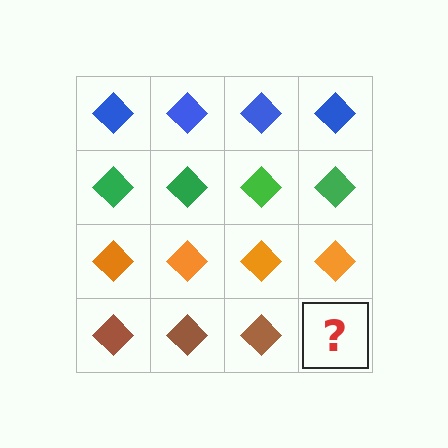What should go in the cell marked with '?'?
The missing cell should contain a brown diamond.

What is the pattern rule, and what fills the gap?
The rule is that each row has a consistent color. The gap should be filled with a brown diamond.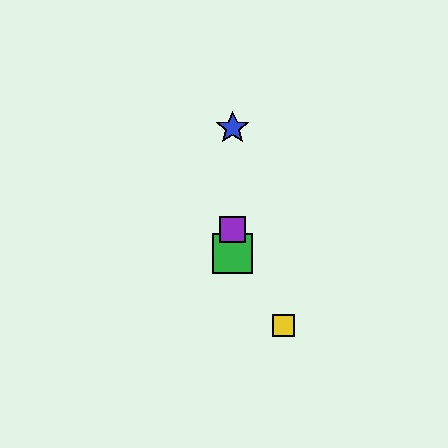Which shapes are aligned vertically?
The red circle, the blue star, the green square, the purple square are aligned vertically.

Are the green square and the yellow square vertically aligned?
No, the green square is at x≈233 and the yellow square is at x≈283.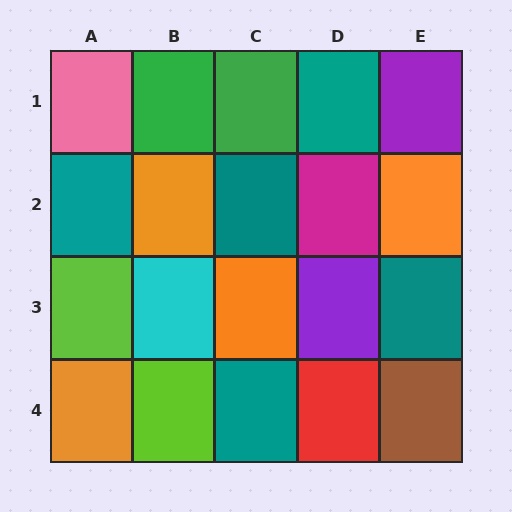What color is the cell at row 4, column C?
Teal.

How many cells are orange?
4 cells are orange.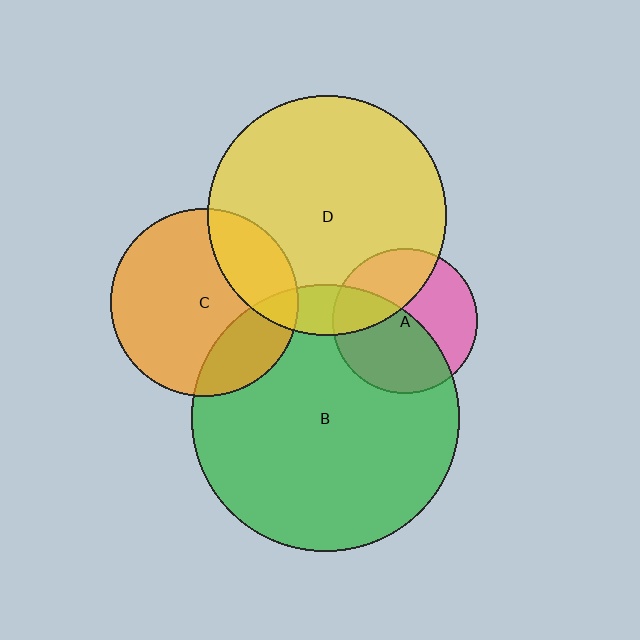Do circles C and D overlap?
Yes.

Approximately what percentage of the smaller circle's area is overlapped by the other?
Approximately 25%.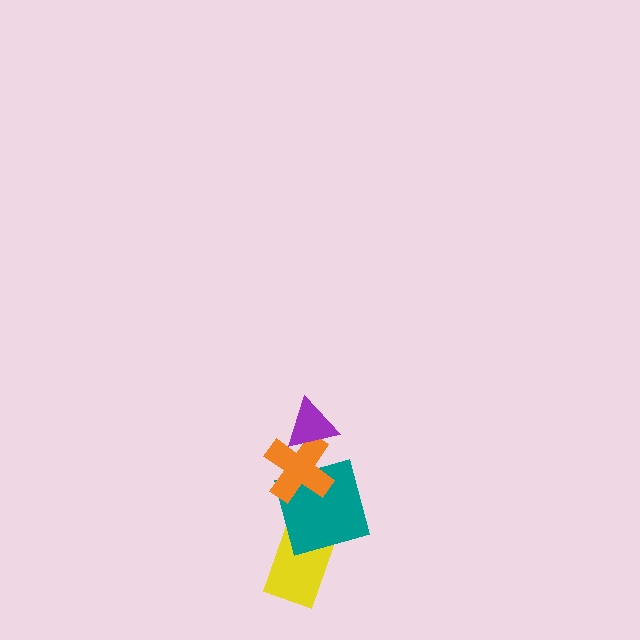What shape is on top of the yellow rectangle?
The teal square is on top of the yellow rectangle.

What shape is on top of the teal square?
The orange cross is on top of the teal square.